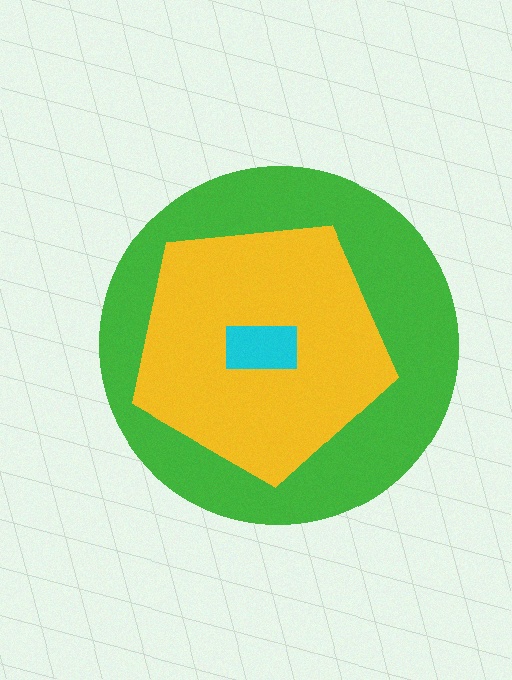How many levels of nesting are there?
3.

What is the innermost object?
The cyan rectangle.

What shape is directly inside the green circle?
The yellow pentagon.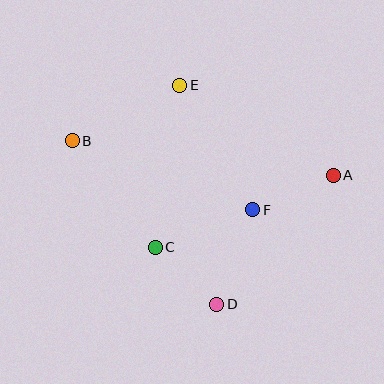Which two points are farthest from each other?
Points A and B are farthest from each other.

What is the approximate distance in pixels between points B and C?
The distance between B and C is approximately 135 pixels.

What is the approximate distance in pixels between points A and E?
The distance between A and E is approximately 178 pixels.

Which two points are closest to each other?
Points C and D are closest to each other.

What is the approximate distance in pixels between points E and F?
The distance between E and F is approximately 144 pixels.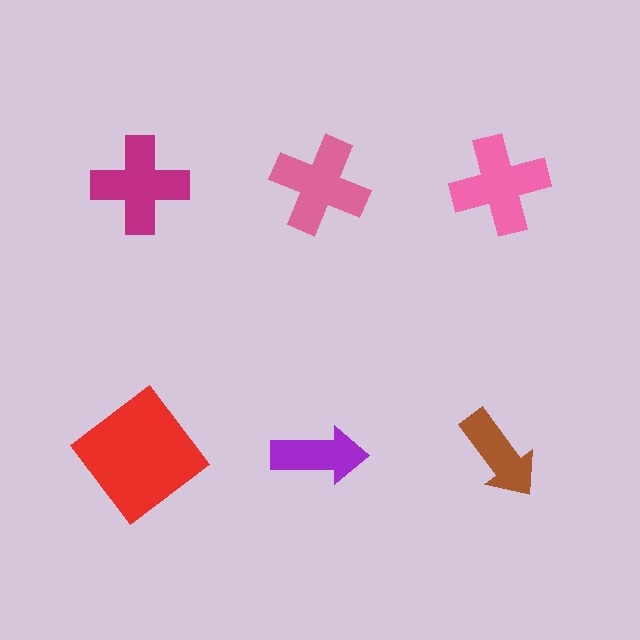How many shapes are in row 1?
3 shapes.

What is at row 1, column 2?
A pink cross.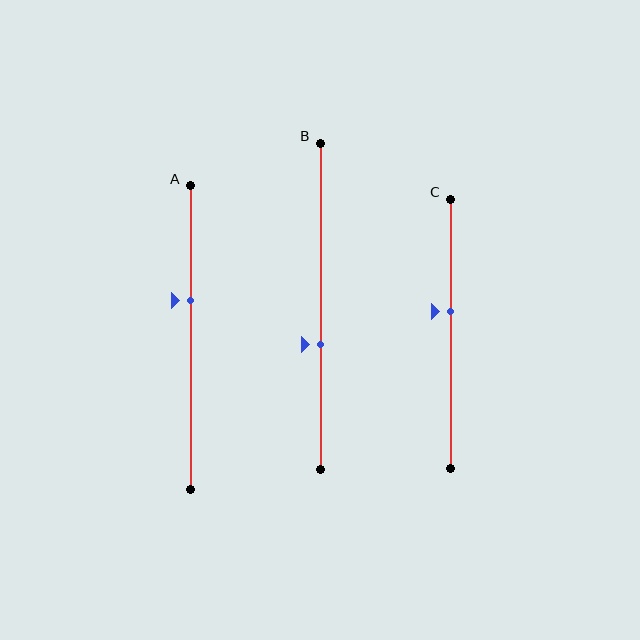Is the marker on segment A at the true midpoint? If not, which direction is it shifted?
No, the marker on segment A is shifted upward by about 12% of the segment length.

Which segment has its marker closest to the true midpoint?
Segment C has its marker closest to the true midpoint.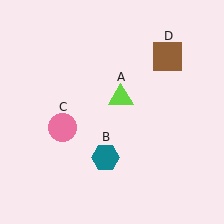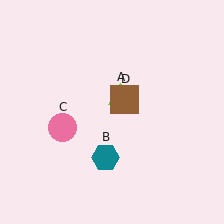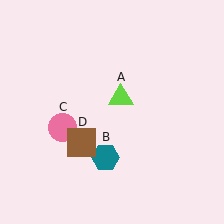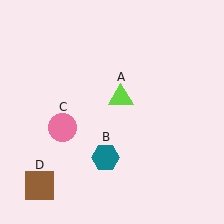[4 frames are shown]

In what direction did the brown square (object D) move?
The brown square (object D) moved down and to the left.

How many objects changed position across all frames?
1 object changed position: brown square (object D).